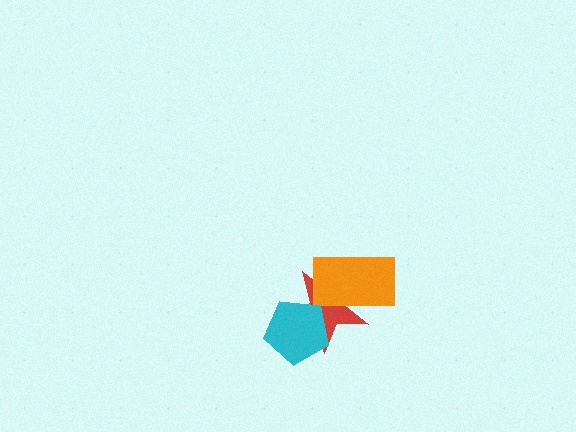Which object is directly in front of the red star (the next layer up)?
The orange rectangle is directly in front of the red star.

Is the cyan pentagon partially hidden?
No, no other shape covers it.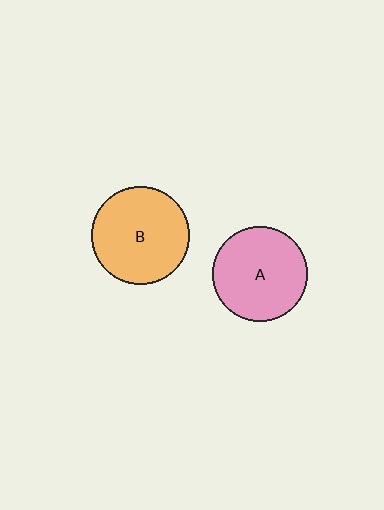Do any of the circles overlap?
No, none of the circles overlap.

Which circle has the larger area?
Circle B (orange).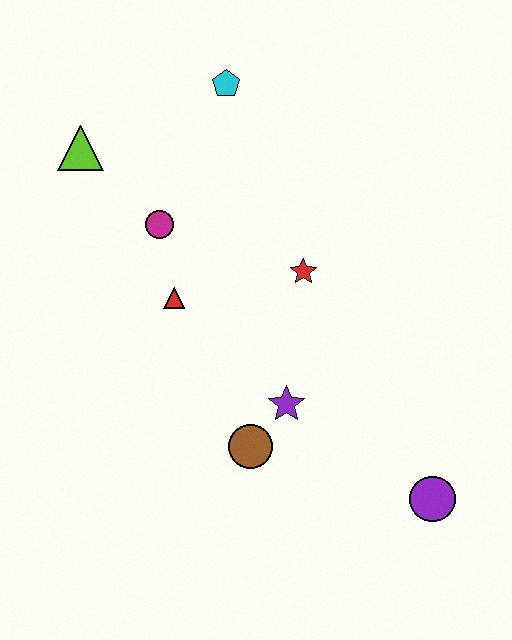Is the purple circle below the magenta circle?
Yes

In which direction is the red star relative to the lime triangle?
The red star is to the right of the lime triangle.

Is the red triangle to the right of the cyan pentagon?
No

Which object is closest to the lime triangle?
The magenta circle is closest to the lime triangle.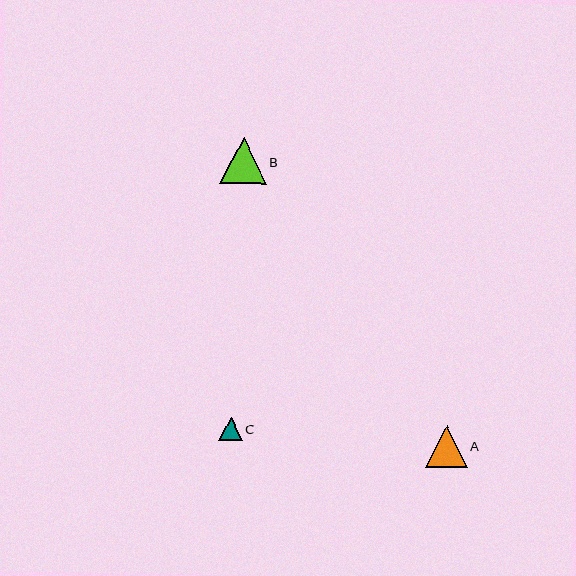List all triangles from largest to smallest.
From largest to smallest: B, A, C.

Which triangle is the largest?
Triangle B is the largest with a size of approximately 46 pixels.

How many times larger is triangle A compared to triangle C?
Triangle A is approximately 1.8 times the size of triangle C.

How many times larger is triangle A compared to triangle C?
Triangle A is approximately 1.8 times the size of triangle C.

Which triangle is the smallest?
Triangle C is the smallest with a size of approximately 24 pixels.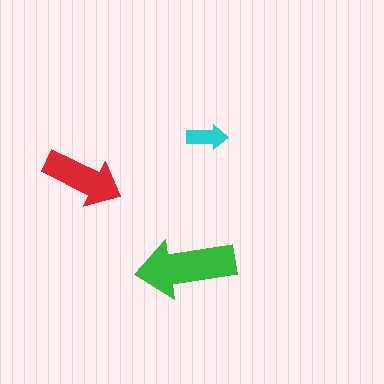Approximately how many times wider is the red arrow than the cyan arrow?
About 2 times wider.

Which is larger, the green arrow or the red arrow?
The green one.